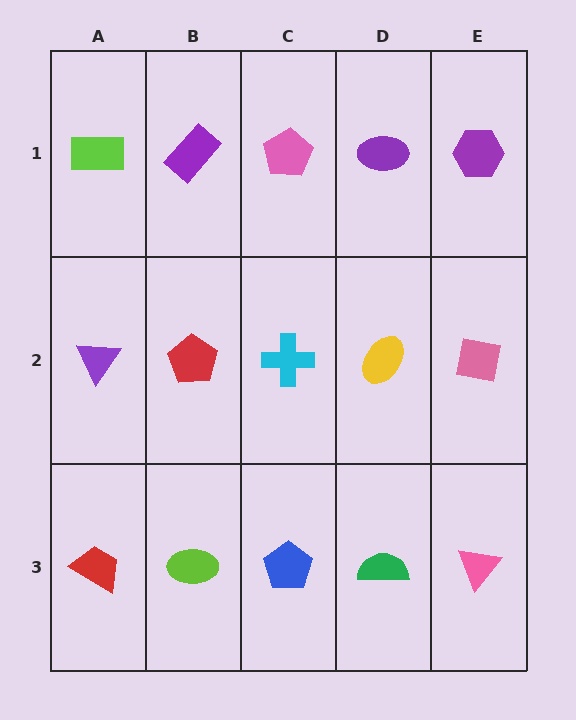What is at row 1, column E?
A purple hexagon.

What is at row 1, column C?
A pink pentagon.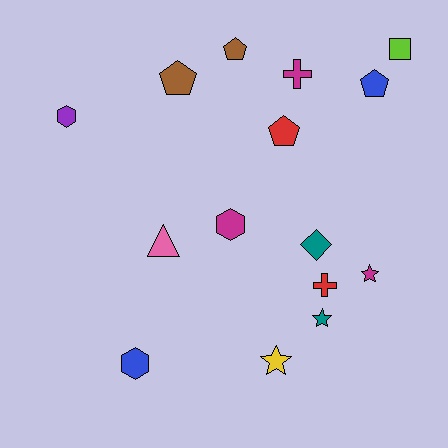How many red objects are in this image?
There are 2 red objects.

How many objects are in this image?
There are 15 objects.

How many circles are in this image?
There are no circles.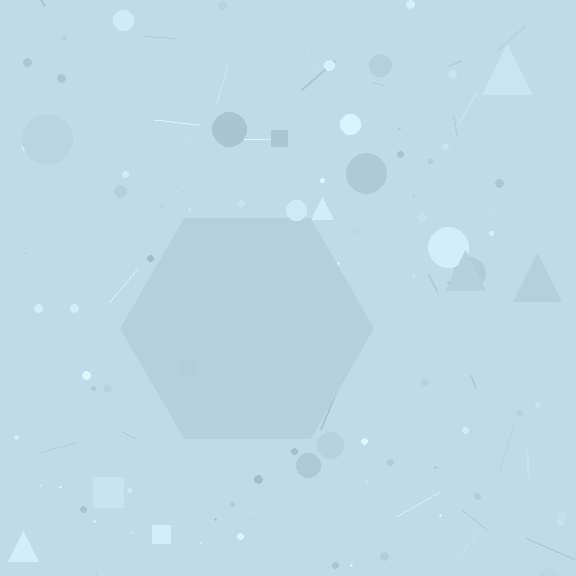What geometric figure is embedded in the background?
A hexagon is embedded in the background.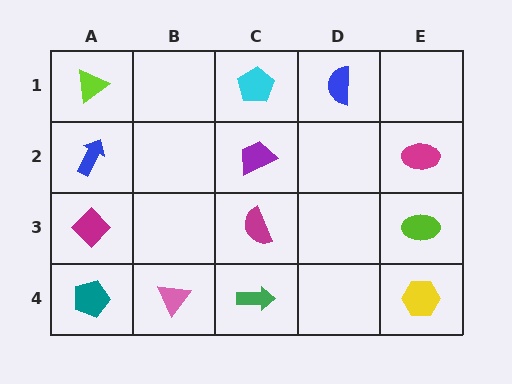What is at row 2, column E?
A magenta ellipse.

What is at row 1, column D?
A blue semicircle.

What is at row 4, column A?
A teal pentagon.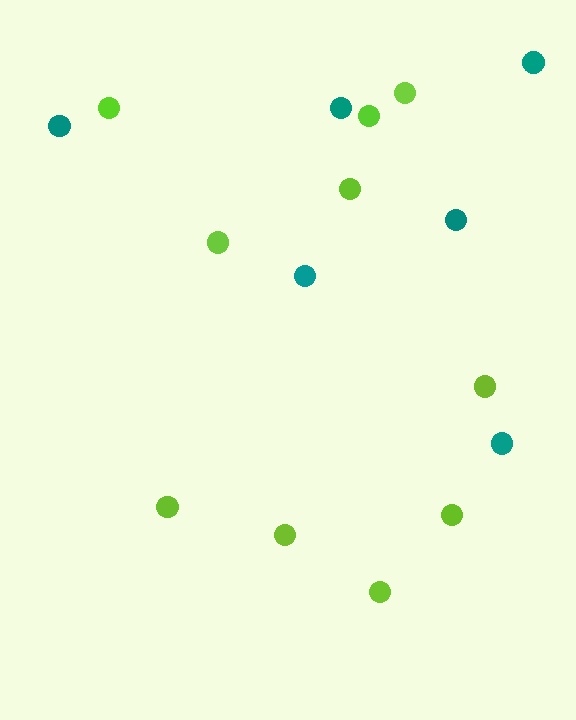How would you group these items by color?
There are 2 groups: one group of teal circles (6) and one group of lime circles (10).